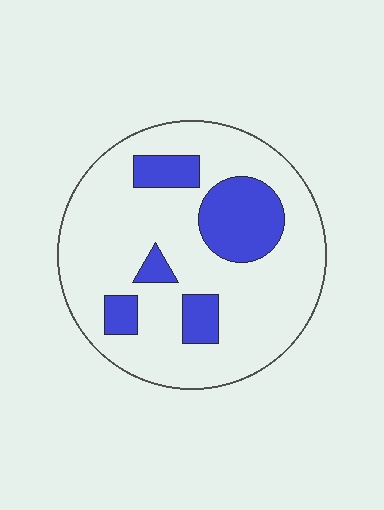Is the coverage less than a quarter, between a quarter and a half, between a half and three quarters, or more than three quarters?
Less than a quarter.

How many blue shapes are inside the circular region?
5.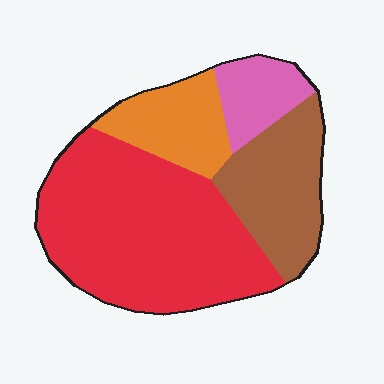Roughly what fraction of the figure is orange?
Orange takes up about one sixth (1/6) of the figure.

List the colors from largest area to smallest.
From largest to smallest: red, brown, orange, pink.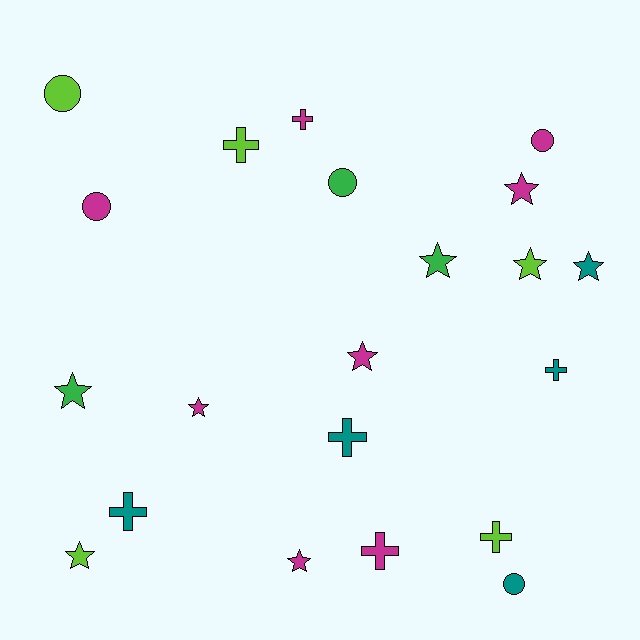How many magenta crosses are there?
There are 2 magenta crosses.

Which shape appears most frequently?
Star, with 9 objects.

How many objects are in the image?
There are 21 objects.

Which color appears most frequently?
Magenta, with 8 objects.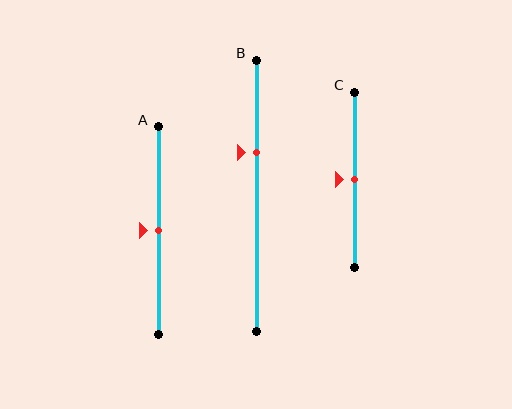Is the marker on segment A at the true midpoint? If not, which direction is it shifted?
Yes, the marker on segment A is at the true midpoint.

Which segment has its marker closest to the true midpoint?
Segment A has its marker closest to the true midpoint.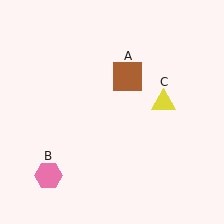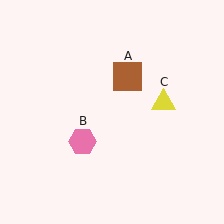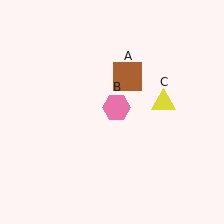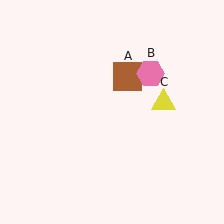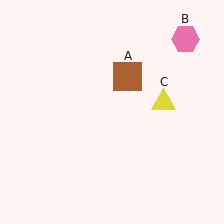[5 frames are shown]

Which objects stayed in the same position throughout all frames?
Brown square (object A) and yellow triangle (object C) remained stationary.